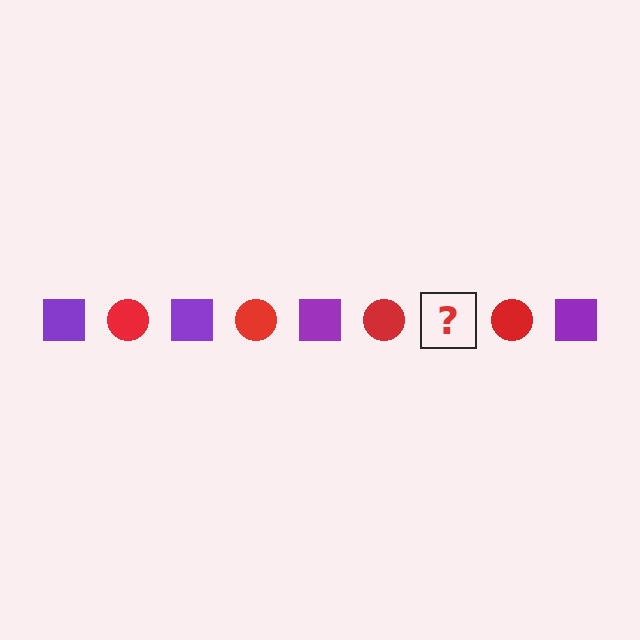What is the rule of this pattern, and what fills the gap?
The rule is that the pattern alternates between purple square and red circle. The gap should be filled with a purple square.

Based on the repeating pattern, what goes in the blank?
The blank should be a purple square.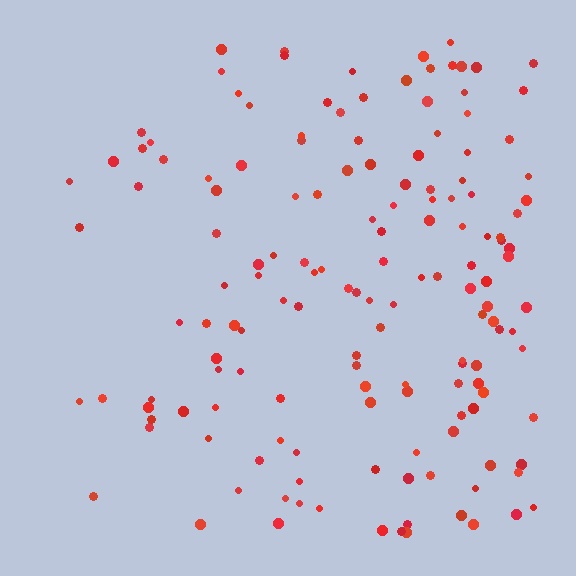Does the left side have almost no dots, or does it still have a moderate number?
Still a moderate number, just noticeably fewer than the right.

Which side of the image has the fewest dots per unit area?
The left.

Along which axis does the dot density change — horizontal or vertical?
Horizontal.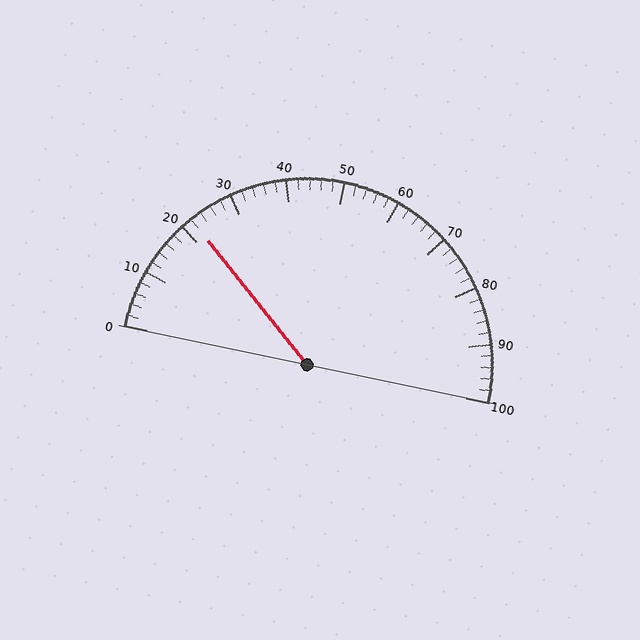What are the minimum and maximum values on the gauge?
The gauge ranges from 0 to 100.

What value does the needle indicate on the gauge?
The needle indicates approximately 22.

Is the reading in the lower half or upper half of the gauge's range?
The reading is in the lower half of the range (0 to 100).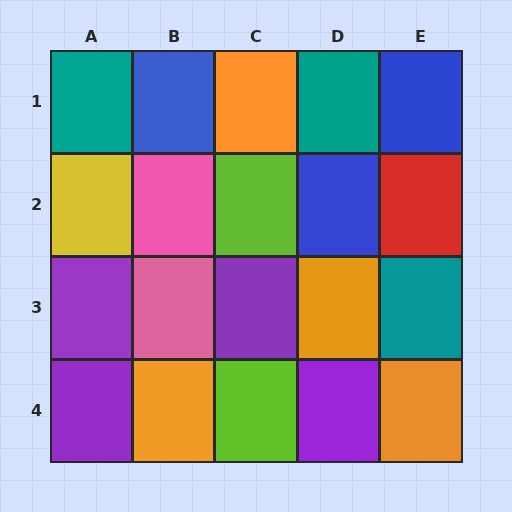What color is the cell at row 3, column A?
Purple.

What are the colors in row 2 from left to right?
Yellow, pink, lime, blue, red.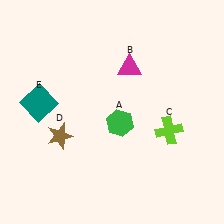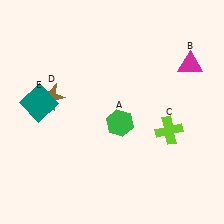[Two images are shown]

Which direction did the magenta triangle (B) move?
The magenta triangle (B) moved right.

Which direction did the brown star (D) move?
The brown star (D) moved up.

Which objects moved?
The objects that moved are: the magenta triangle (B), the brown star (D).